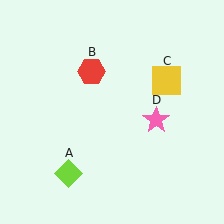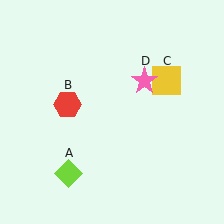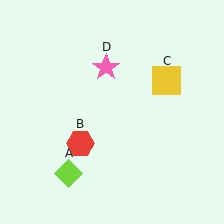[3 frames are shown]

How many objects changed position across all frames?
2 objects changed position: red hexagon (object B), pink star (object D).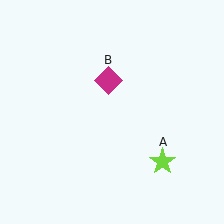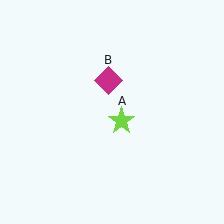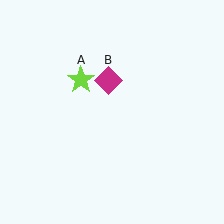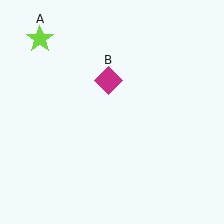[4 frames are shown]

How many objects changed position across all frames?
1 object changed position: lime star (object A).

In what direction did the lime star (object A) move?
The lime star (object A) moved up and to the left.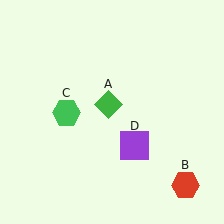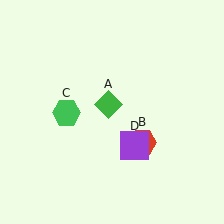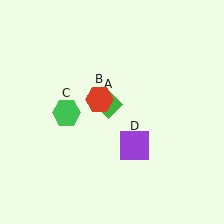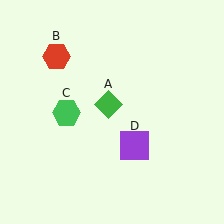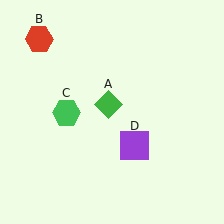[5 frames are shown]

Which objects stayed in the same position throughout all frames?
Green diamond (object A) and green hexagon (object C) and purple square (object D) remained stationary.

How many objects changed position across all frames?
1 object changed position: red hexagon (object B).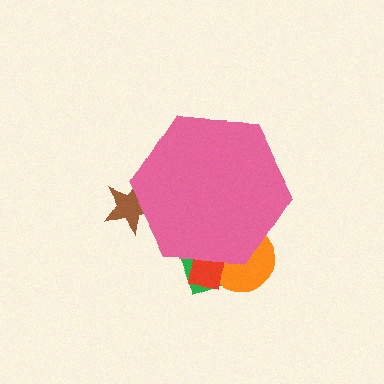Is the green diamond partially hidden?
Yes, the green diamond is partially hidden behind the pink hexagon.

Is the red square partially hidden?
Yes, the red square is partially hidden behind the pink hexagon.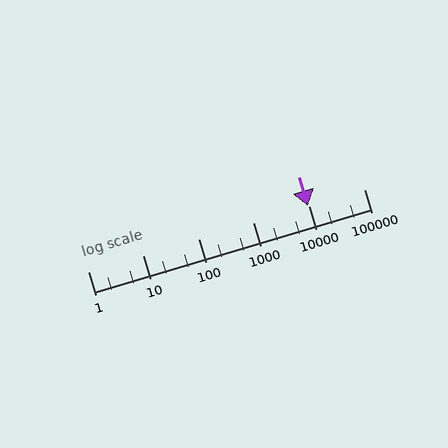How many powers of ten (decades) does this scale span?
The scale spans 5 decades, from 1 to 100000.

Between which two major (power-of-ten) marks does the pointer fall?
The pointer is between 1000 and 10000.